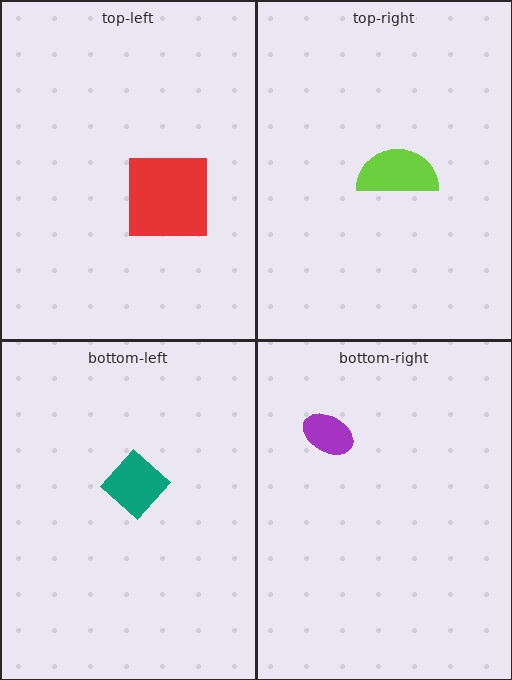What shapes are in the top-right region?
The lime semicircle.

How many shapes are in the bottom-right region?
1.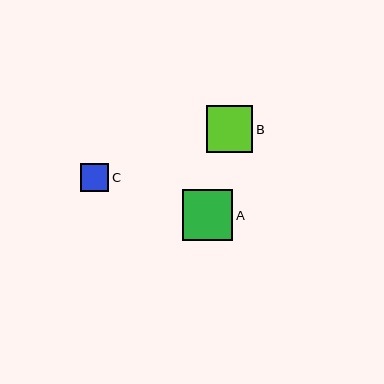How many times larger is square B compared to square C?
Square B is approximately 1.7 times the size of square C.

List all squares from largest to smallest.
From largest to smallest: A, B, C.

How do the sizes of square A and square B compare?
Square A and square B are approximately the same size.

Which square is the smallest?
Square C is the smallest with a size of approximately 28 pixels.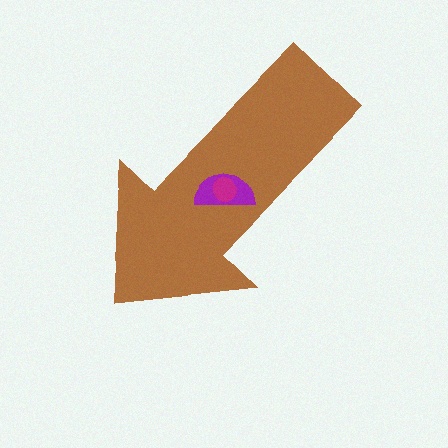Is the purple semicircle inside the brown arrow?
Yes.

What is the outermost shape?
The brown arrow.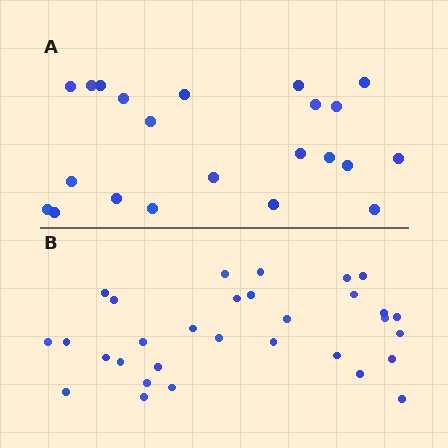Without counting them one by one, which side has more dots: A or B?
Region B (the bottom region) has more dots.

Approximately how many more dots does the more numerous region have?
Region B has roughly 8 or so more dots than region A.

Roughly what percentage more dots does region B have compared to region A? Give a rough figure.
About 40% more.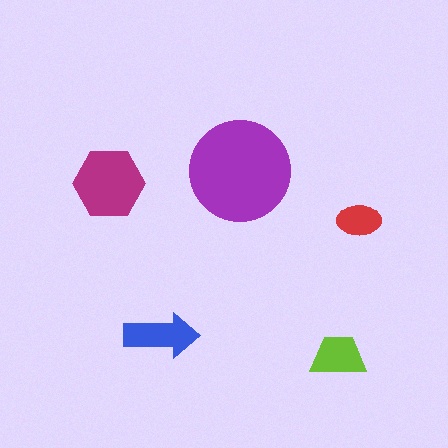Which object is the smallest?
The red ellipse.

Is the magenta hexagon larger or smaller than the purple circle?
Smaller.